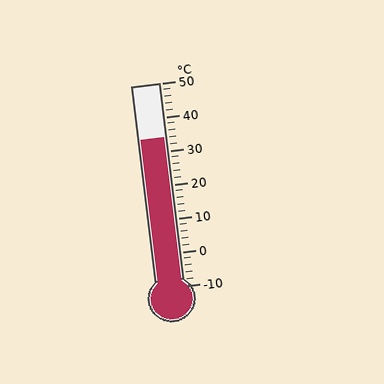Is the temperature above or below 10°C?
The temperature is above 10°C.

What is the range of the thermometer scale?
The thermometer scale ranges from -10°C to 50°C.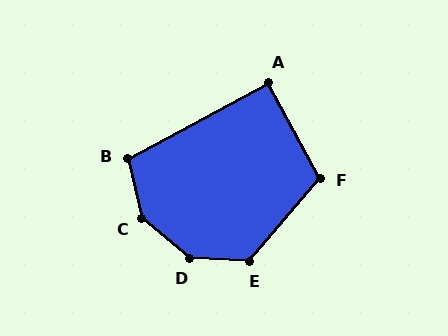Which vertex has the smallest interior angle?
A, at approximately 90 degrees.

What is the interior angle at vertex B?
Approximately 105 degrees (obtuse).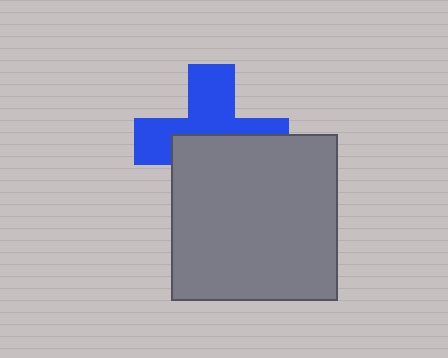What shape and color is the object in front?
The object in front is a gray square.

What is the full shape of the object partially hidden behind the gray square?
The partially hidden object is a blue cross.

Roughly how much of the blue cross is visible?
About half of it is visible (roughly 50%).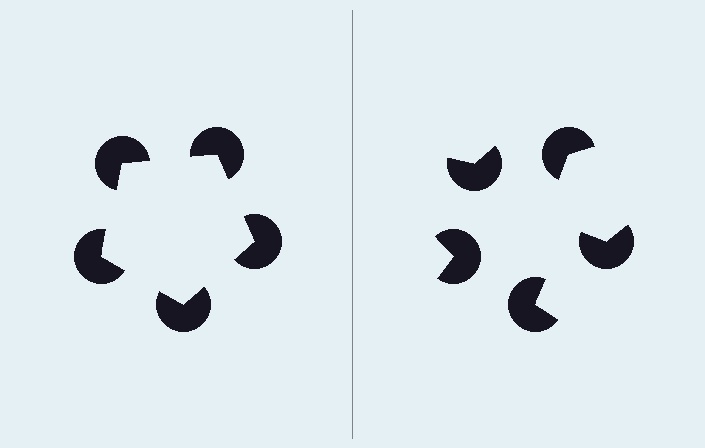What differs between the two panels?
The pac-man discs are positioned identically on both sides; only the wedge orientations differ. On the left they align to a pentagon; on the right they are misaligned.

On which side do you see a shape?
An illusory pentagon appears on the left side. On the right side the wedge cuts are rotated, so no coherent shape forms.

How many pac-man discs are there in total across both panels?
10 — 5 on each side.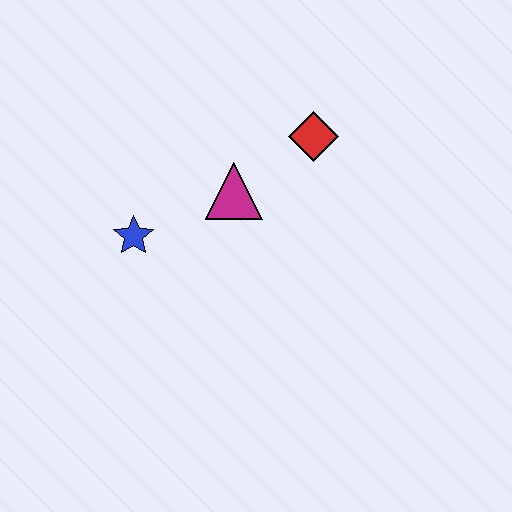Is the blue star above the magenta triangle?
No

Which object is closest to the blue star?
The magenta triangle is closest to the blue star.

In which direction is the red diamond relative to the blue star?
The red diamond is to the right of the blue star.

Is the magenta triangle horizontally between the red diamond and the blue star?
Yes